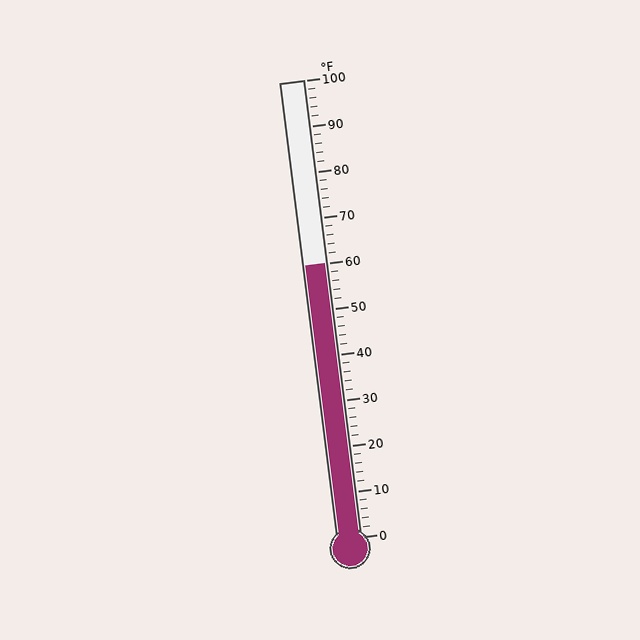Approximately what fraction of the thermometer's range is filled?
The thermometer is filled to approximately 60% of its range.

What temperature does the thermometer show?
The thermometer shows approximately 60°F.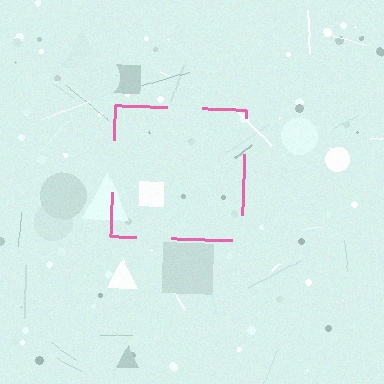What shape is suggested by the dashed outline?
The dashed outline suggests a square.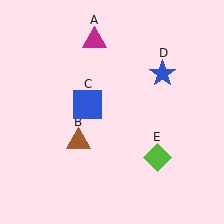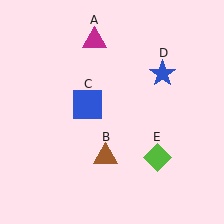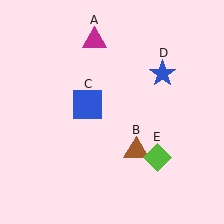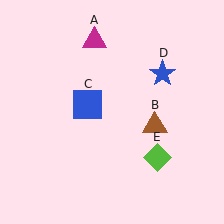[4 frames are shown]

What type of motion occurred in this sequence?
The brown triangle (object B) rotated counterclockwise around the center of the scene.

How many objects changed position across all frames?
1 object changed position: brown triangle (object B).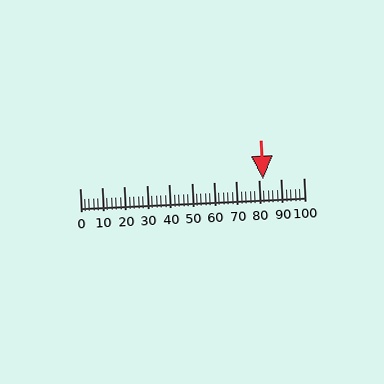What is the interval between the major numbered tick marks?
The major tick marks are spaced 10 units apart.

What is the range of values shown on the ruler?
The ruler shows values from 0 to 100.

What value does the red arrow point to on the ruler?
The red arrow points to approximately 82.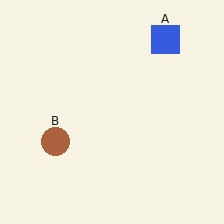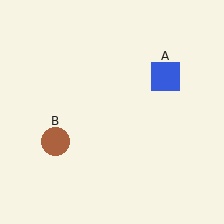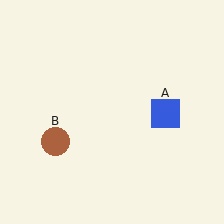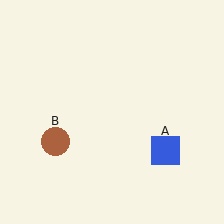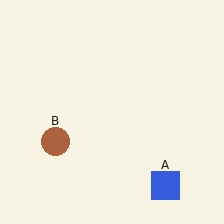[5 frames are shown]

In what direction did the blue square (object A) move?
The blue square (object A) moved down.